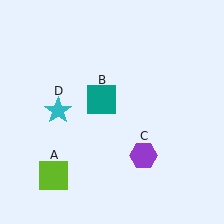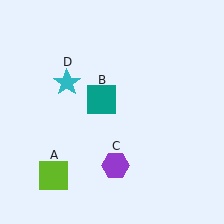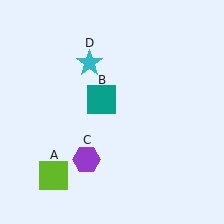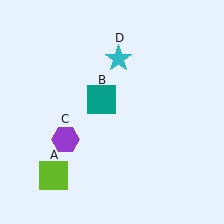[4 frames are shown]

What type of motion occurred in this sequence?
The purple hexagon (object C), cyan star (object D) rotated clockwise around the center of the scene.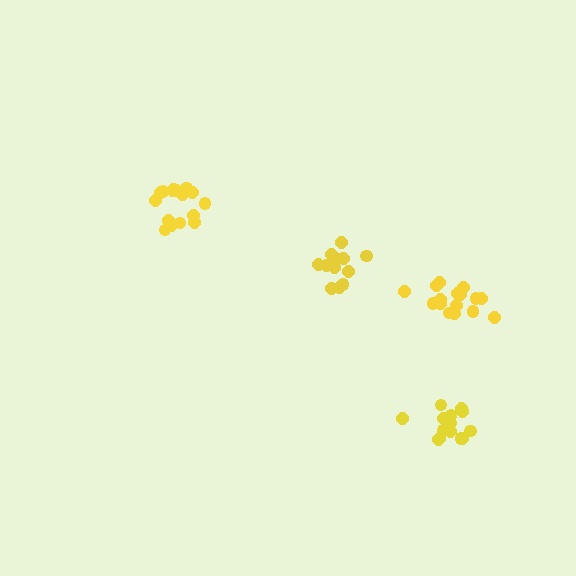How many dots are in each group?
Group 1: 16 dots, Group 2: 13 dots, Group 3: 17 dots, Group 4: 14 dots (60 total).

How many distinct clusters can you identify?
There are 4 distinct clusters.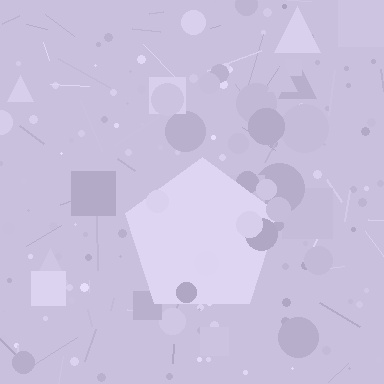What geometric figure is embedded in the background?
A pentagon is embedded in the background.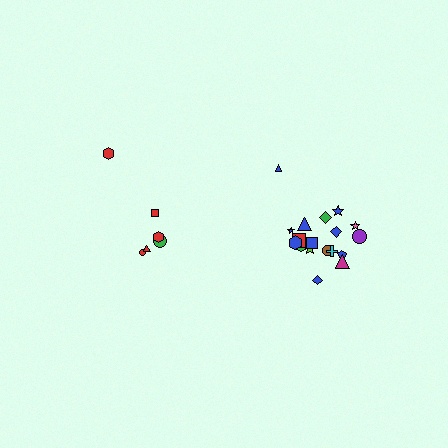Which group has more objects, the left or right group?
The right group.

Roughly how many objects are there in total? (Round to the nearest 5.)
Roughly 25 objects in total.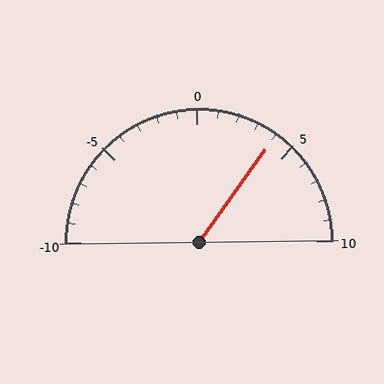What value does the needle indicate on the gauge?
The needle indicates approximately 4.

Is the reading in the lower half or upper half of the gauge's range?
The reading is in the upper half of the range (-10 to 10).